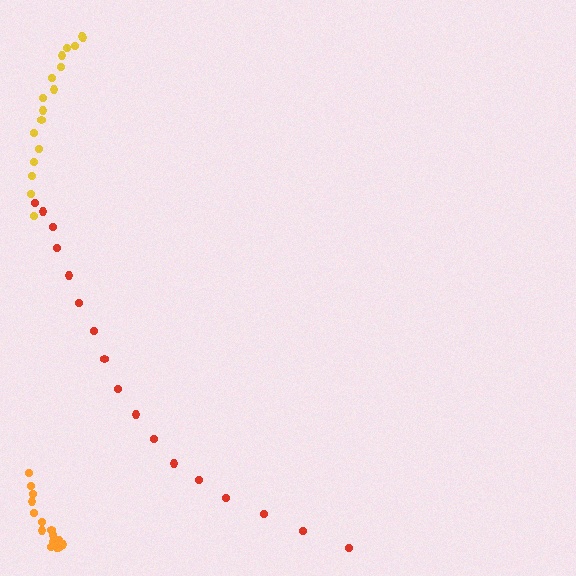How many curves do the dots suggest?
There are 3 distinct paths.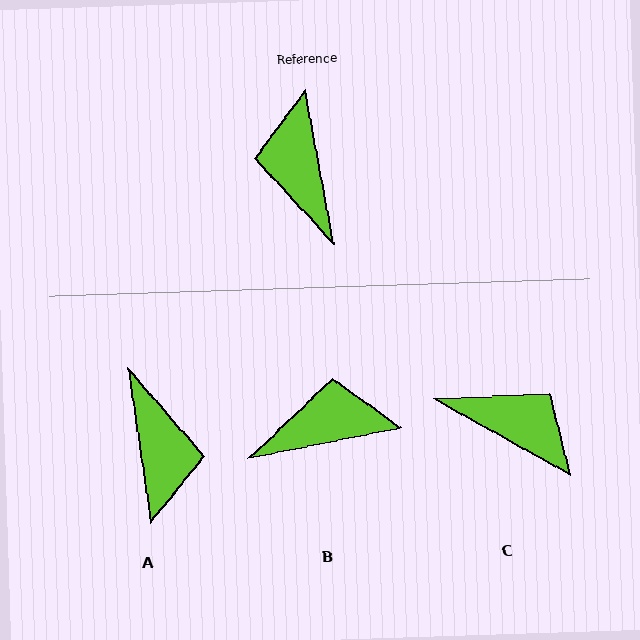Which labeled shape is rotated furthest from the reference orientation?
A, about 178 degrees away.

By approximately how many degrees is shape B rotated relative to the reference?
Approximately 89 degrees clockwise.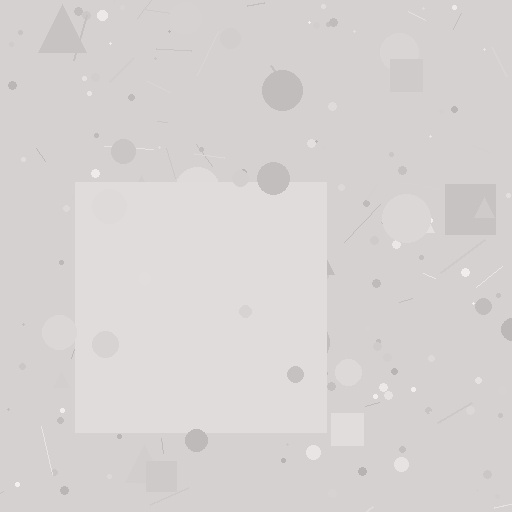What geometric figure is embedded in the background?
A square is embedded in the background.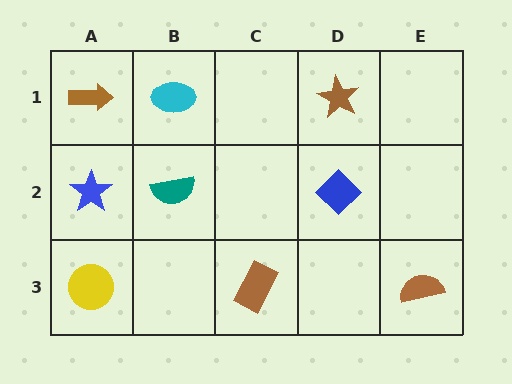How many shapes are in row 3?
3 shapes.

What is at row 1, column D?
A brown star.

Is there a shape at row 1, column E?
No, that cell is empty.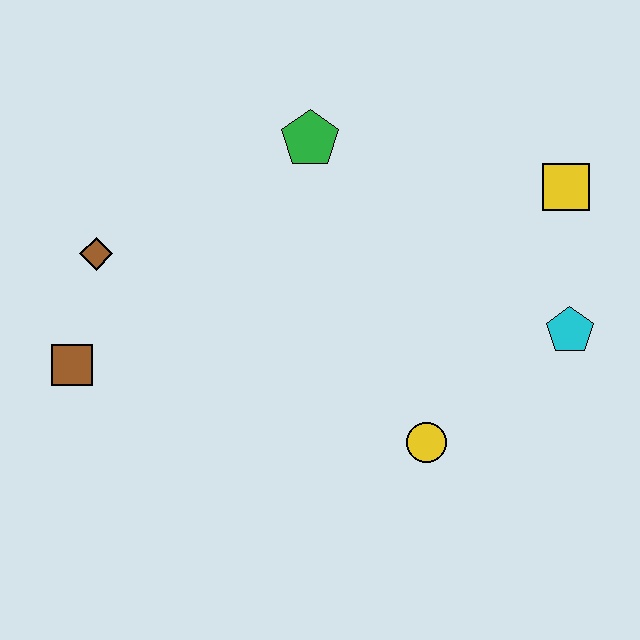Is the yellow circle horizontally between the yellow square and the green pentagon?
Yes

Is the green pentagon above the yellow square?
Yes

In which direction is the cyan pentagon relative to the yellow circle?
The cyan pentagon is to the right of the yellow circle.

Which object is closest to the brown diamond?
The brown square is closest to the brown diamond.